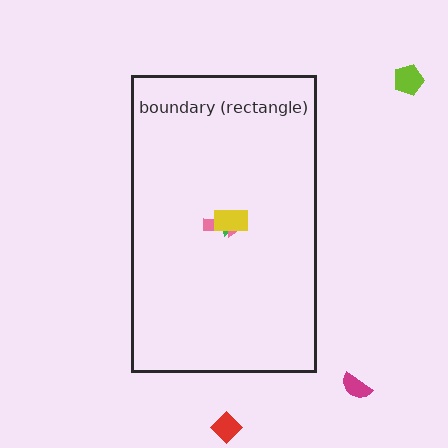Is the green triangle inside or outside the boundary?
Inside.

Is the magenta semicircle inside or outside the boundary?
Outside.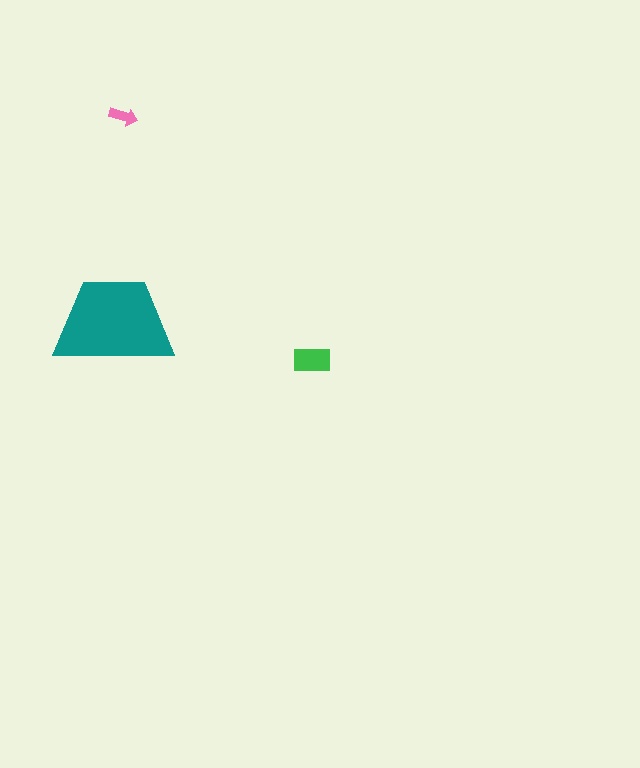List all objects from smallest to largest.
The pink arrow, the green rectangle, the teal trapezoid.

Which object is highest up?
The pink arrow is topmost.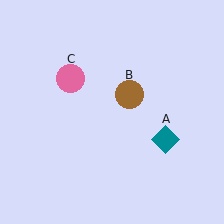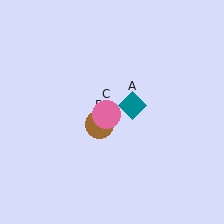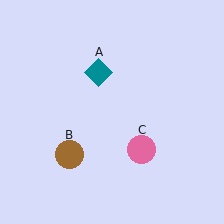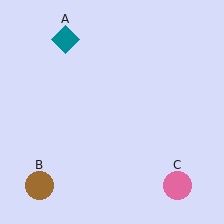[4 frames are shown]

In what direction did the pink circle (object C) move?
The pink circle (object C) moved down and to the right.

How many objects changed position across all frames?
3 objects changed position: teal diamond (object A), brown circle (object B), pink circle (object C).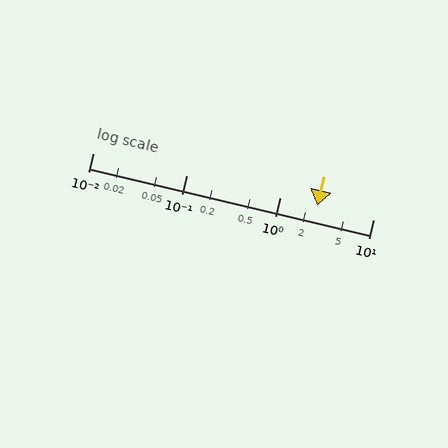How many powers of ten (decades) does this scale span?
The scale spans 3 decades, from 0.01 to 10.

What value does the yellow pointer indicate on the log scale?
The pointer indicates approximately 2.5.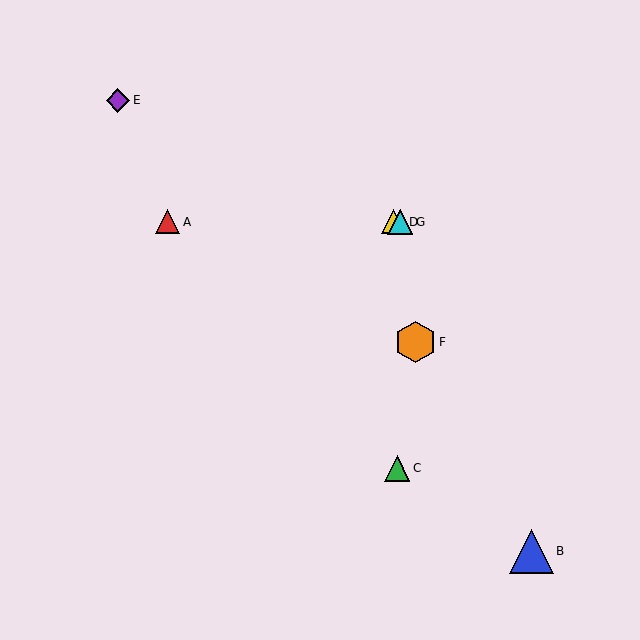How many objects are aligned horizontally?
3 objects (A, D, G) are aligned horizontally.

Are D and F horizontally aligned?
No, D is at y≈222 and F is at y≈342.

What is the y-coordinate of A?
Object A is at y≈222.